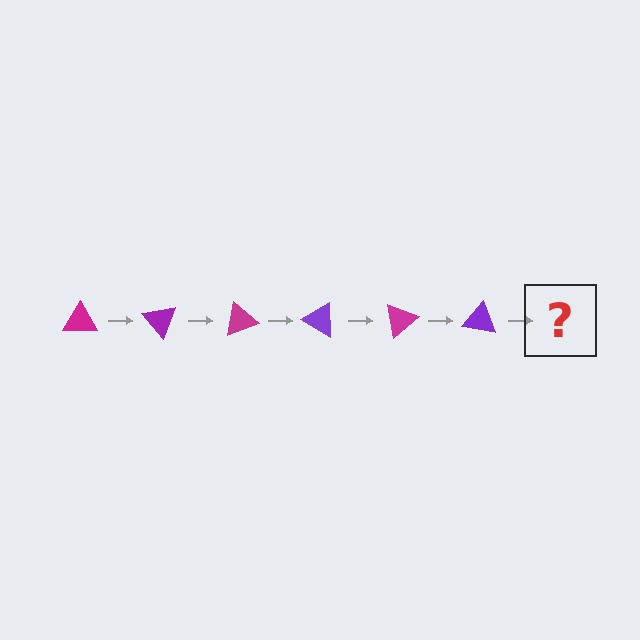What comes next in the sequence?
The next element should be a magenta triangle, rotated 300 degrees from the start.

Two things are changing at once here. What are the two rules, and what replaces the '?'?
The two rules are that it rotates 50 degrees each step and the color cycles through magenta and purple. The '?' should be a magenta triangle, rotated 300 degrees from the start.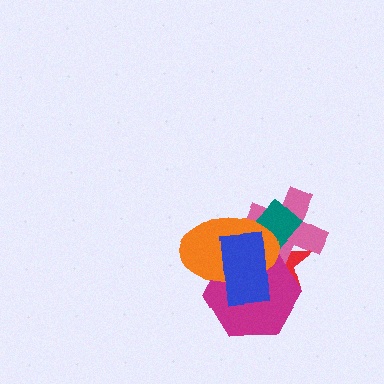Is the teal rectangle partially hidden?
Yes, it is partially covered by another shape.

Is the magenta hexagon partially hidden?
Yes, it is partially covered by another shape.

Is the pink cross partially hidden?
Yes, it is partially covered by another shape.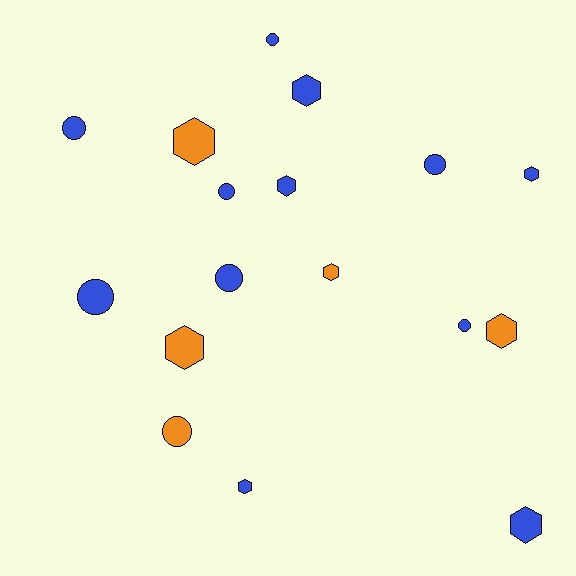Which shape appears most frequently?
Hexagon, with 9 objects.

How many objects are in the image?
There are 17 objects.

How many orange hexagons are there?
There are 4 orange hexagons.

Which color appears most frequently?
Blue, with 12 objects.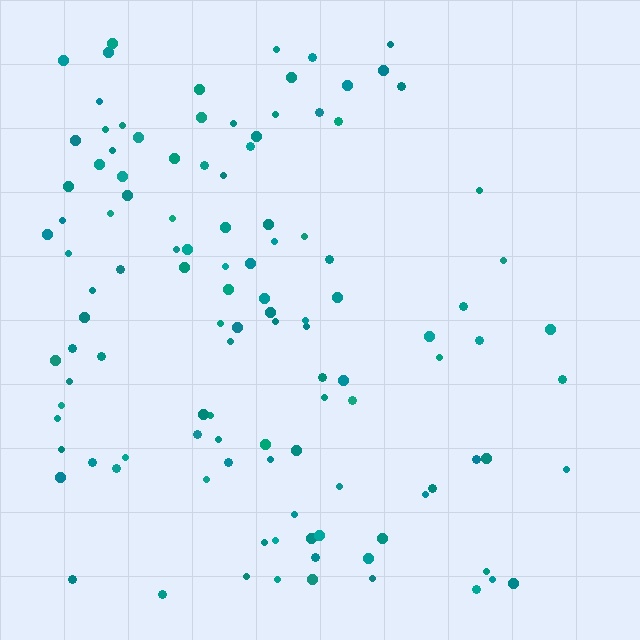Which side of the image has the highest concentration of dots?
The left.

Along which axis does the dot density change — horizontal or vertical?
Horizontal.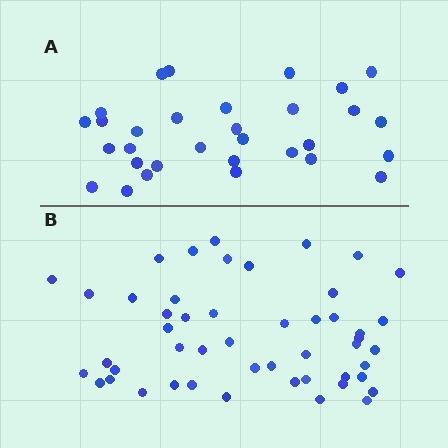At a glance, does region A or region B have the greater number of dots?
Region B (the bottom region) has more dots.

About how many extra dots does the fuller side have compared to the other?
Region B has approximately 20 more dots than region A.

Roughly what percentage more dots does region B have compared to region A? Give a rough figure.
About 60% more.